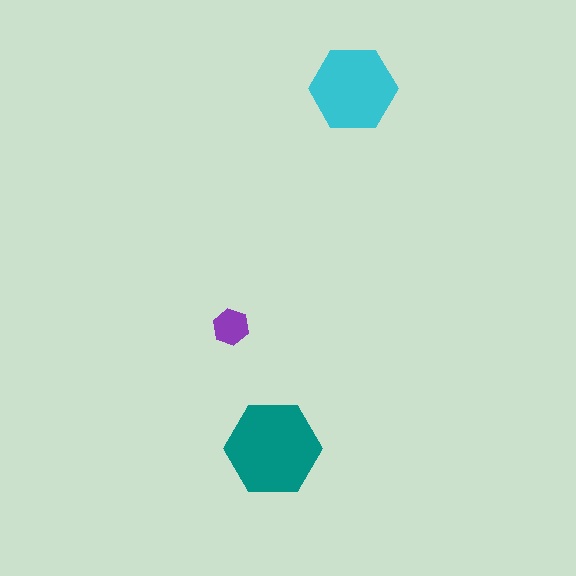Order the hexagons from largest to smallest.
the teal one, the cyan one, the purple one.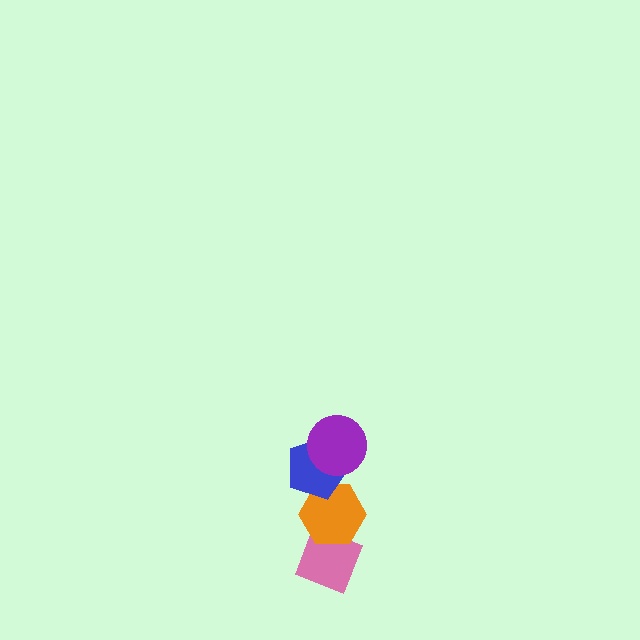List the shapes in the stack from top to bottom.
From top to bottom: the purple circle, the blue pentagon, the orange hexagon, the pink diamond.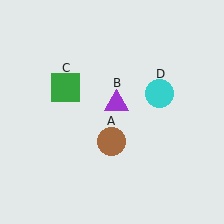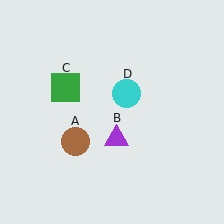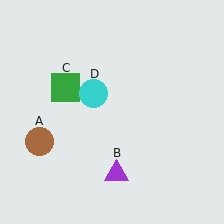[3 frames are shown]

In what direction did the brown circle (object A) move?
The brown circle (object A) moved left.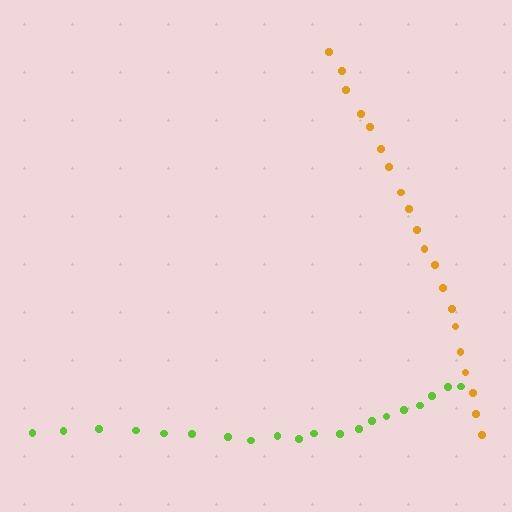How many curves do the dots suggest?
There are 2 distinct paths.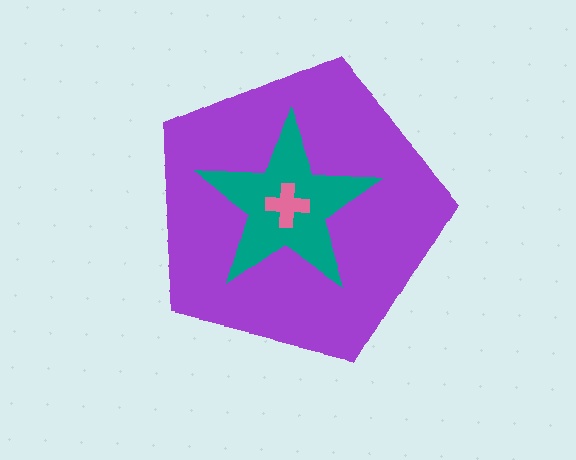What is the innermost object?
The pink cross.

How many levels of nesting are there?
3.